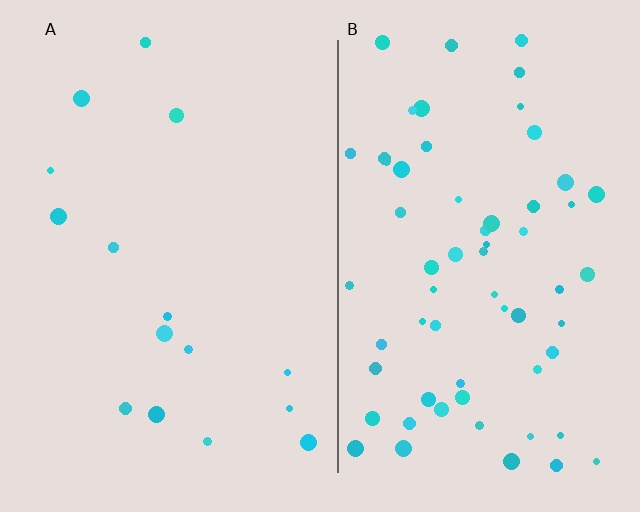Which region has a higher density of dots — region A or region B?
B (the right).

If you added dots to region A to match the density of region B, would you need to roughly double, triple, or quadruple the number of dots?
Approximately quadruple.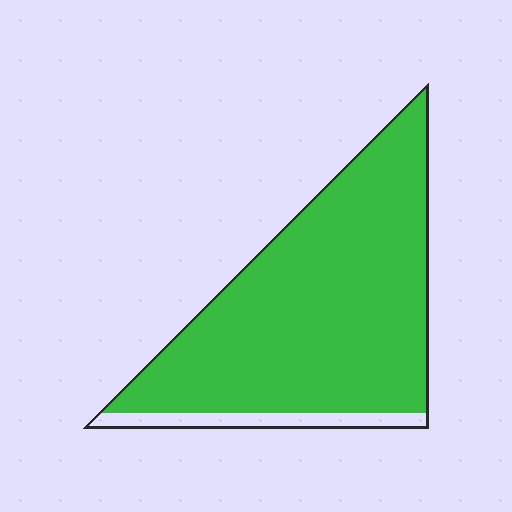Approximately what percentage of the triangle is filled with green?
Approximately 90%.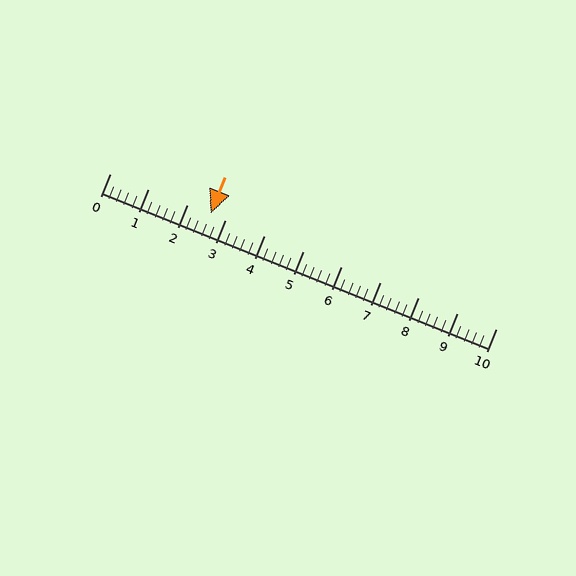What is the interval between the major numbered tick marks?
The major tick marks are spaced 1 units apart.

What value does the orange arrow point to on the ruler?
The orange arrow points to approximately 2.6.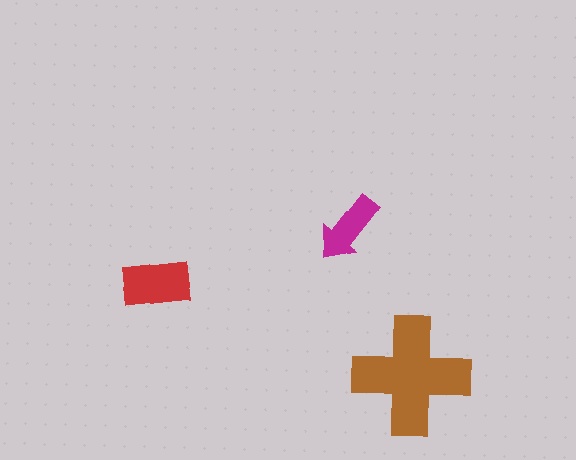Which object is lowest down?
The brown cross is bottommost.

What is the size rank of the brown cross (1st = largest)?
1st.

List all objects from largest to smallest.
The brown cross, the red rectangle, the magenta arrow.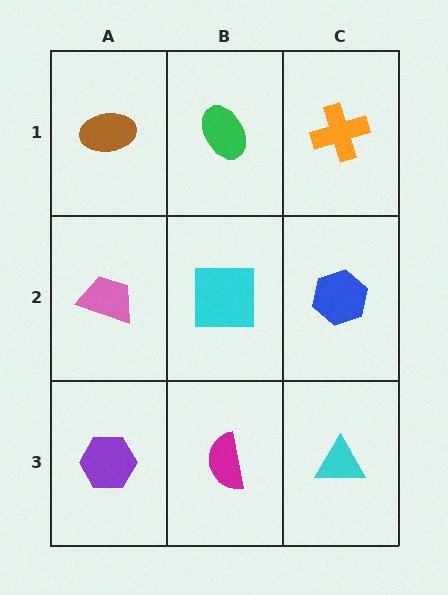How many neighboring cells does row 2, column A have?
3.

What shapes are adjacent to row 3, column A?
A pink trapezoid (row 2, column A), a magenta semicircle (row 3, column B).